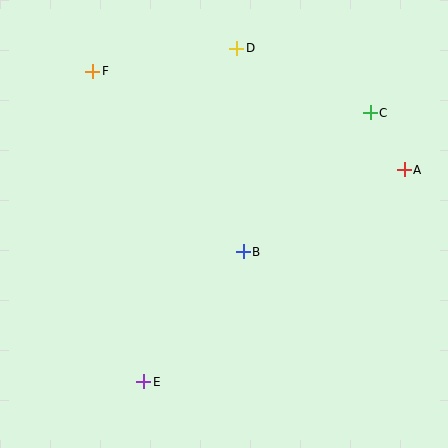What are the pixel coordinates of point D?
Point D is at (237, 48).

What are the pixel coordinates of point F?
Point F is at (93, 71).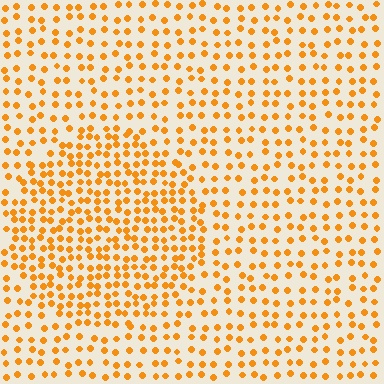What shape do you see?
I see a circle.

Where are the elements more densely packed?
The elements are more densely packed inside the circle boundary.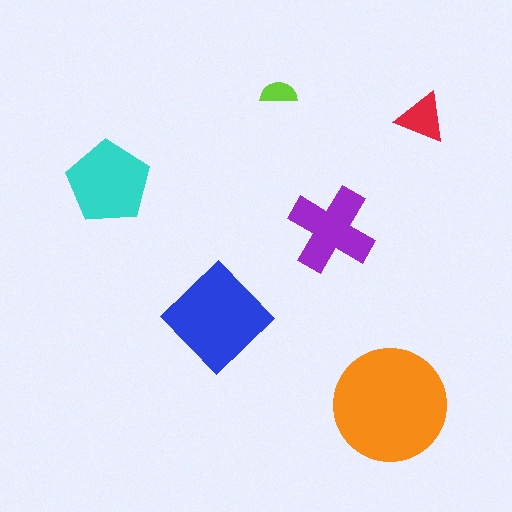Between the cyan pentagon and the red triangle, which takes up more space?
The cyan pentagon.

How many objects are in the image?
There are 6 objects in the image.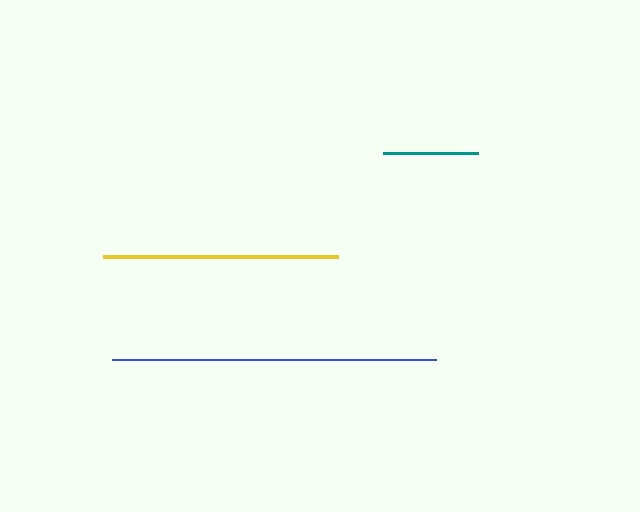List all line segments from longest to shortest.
From longest to shortest: blue, yellow, teal.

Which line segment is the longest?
The blue line is the longest at approximately 324 pixels.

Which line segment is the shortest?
The teal line is the shortest at approximately 96 pixels.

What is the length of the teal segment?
The teal segment is approximately 96 pixels long.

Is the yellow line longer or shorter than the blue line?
The blue line is longer than the yellow line.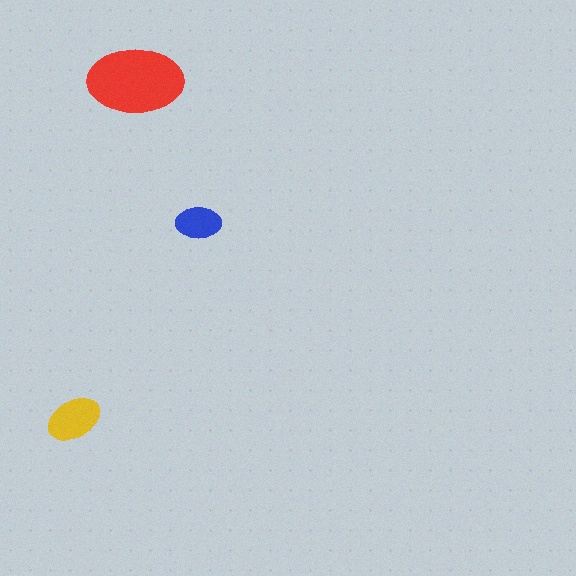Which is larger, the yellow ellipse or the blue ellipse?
The yellow one.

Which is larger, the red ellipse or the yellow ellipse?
The red one.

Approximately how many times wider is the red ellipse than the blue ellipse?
About 2 times wider.